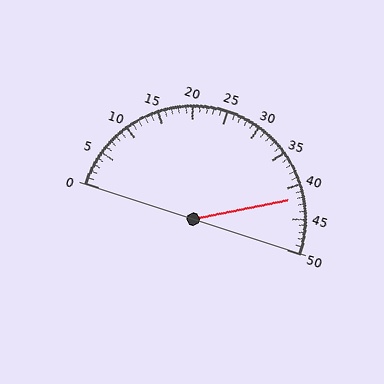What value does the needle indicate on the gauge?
The needle indicates approximately 42.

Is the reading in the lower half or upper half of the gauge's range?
The reading is in the upper half of the range (0 to 50).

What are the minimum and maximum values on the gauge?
The gauge ranges from 0 to 50.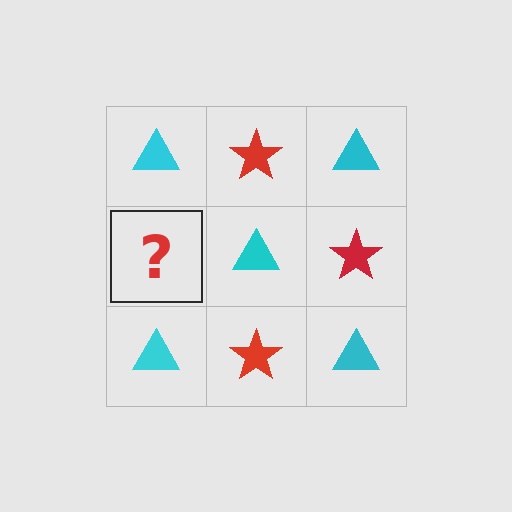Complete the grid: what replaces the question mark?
The question mark should be replaced with a red star.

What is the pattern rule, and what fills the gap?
The rule is that it alternates cyan triangle and red star in a checkerboard pattern. The gap should be filled with a red star.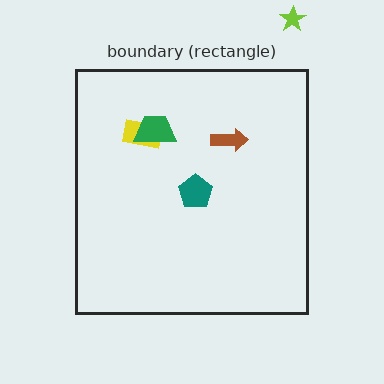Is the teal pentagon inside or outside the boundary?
Inside.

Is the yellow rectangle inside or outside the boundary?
Inside.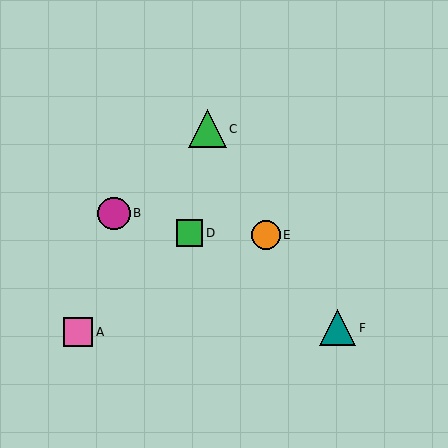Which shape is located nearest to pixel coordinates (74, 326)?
The pink square (labeled A) at (78, 332) is nearest to that location.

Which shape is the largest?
The green triangle (labeled C) is the largest.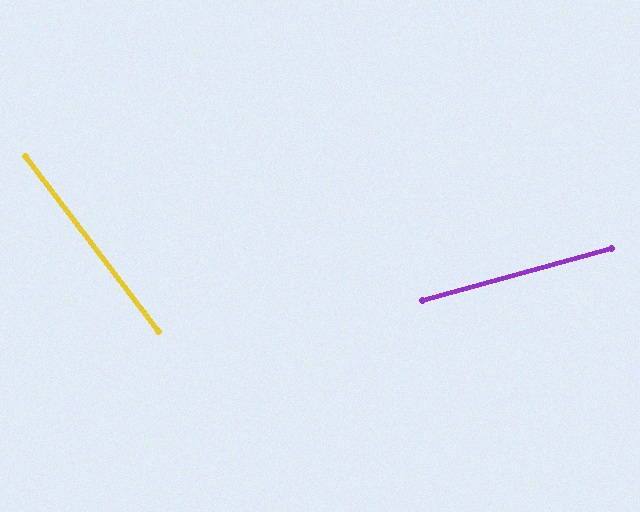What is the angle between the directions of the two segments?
Approximately 68 degrees.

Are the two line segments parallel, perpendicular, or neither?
Neither parallel nor perpendicular — they differ by about 68°.